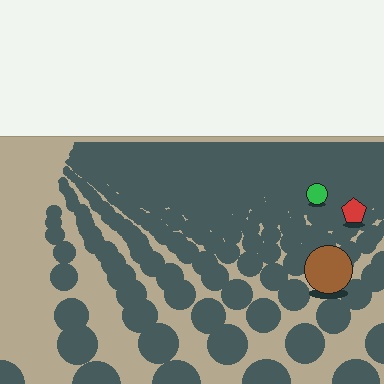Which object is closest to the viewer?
The brown circle is closest. The texture marks near it are larger and more spread out.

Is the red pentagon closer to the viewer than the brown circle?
No. The brown circle is closer — you can tell from the texture gradient: the ground texture is coarser near it.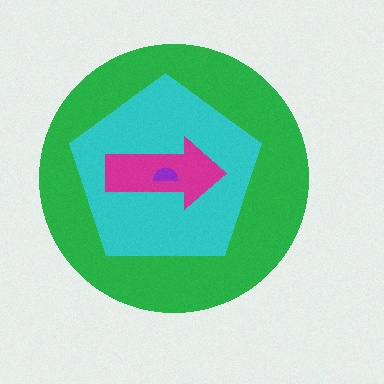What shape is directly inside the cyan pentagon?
The magenta arrow.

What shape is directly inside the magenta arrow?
The purple semicircle.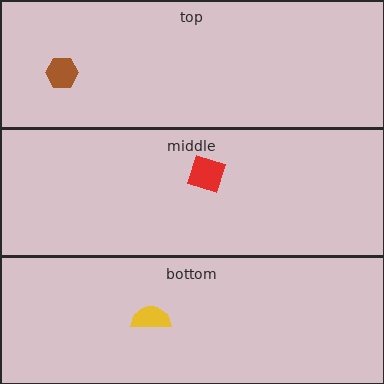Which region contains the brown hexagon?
The top region.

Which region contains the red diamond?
The middle region.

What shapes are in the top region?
The brown hexagon.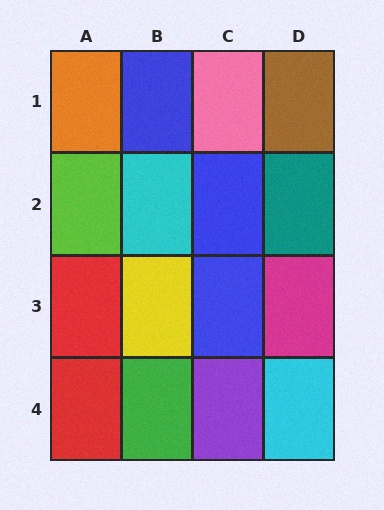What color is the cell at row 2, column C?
Blue.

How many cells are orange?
1 cell is orange.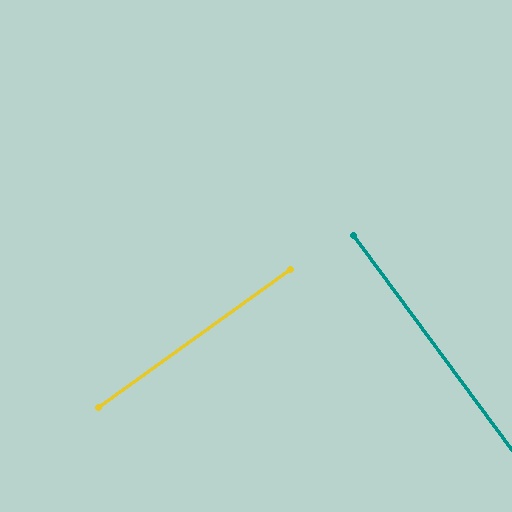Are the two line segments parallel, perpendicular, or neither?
Perpendicular — they meet at approximately 89°.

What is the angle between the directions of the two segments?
Approximately 89 degrees.